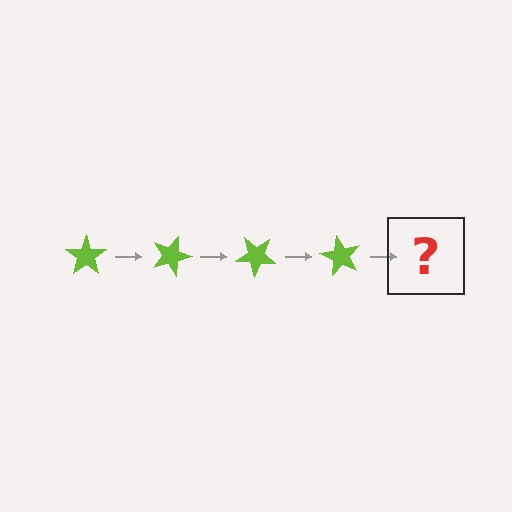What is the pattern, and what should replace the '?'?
The pattern is that the star rotates 20 degrees each step. The '?' should be a lime star rotated 80 degrees.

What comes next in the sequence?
The next element should be a lime star rotated 80 degrees.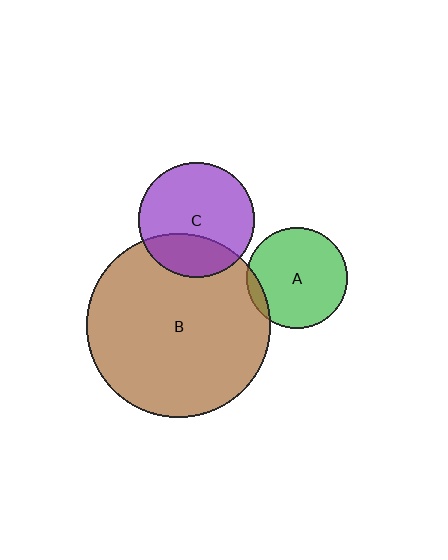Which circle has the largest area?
Circle B (brown).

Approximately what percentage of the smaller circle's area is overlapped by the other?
Approximately 10%.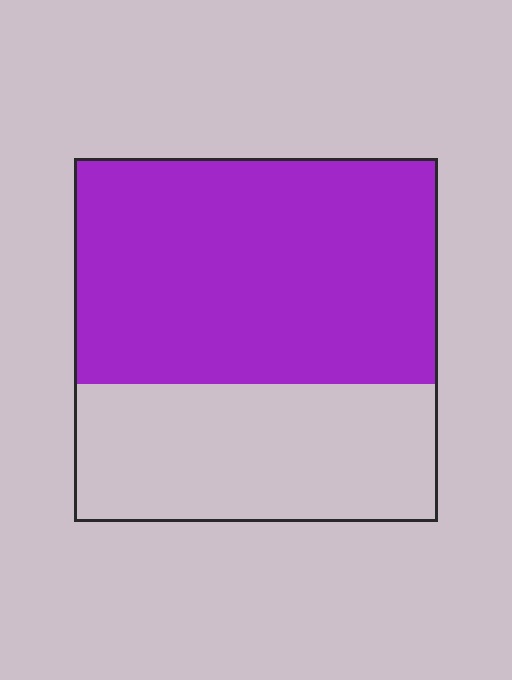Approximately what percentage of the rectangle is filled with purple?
Approximately 60%.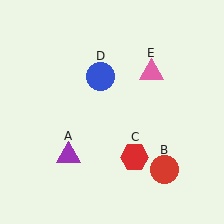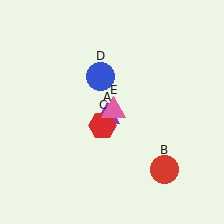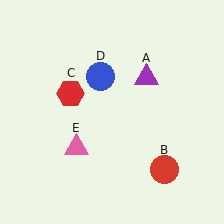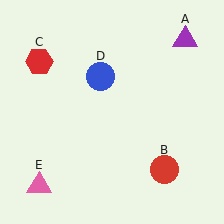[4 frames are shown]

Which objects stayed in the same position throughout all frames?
Red circle (object B) and blue circle (object D) remained stationary.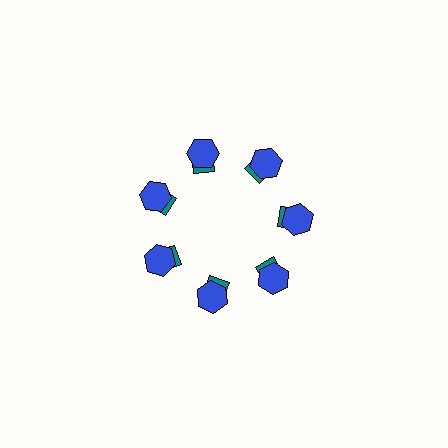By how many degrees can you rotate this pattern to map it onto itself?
The pattern maps onto itself every 51 degrees of rotation.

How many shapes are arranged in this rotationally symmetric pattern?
There are 14 shapes, arranged in 7 groups of 2.